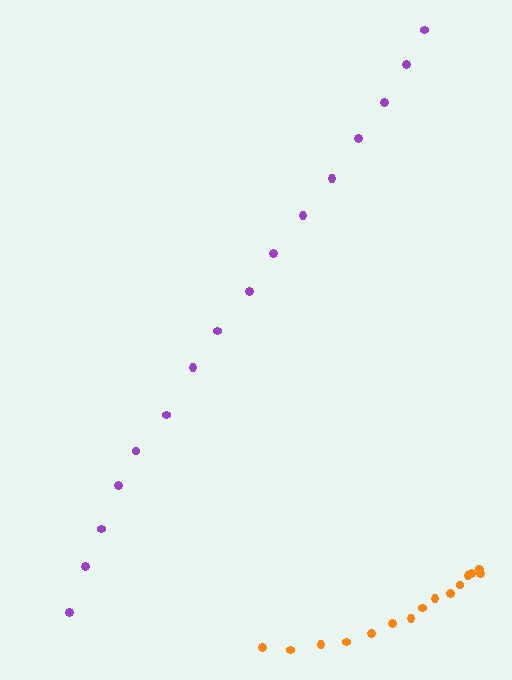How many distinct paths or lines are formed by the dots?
There are 2 distinct paths.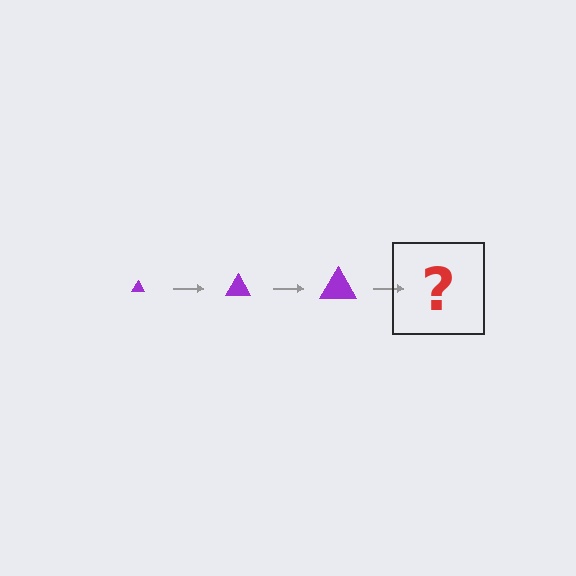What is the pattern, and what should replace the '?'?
The pattern is that the triangle gets progressively larger each step. The '?' should be a purple triangle, larger than the previous one.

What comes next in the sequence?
The next element should be a purple triangle, larger than the previous one.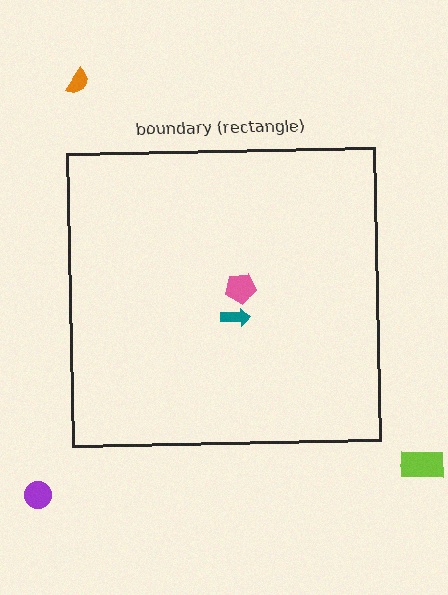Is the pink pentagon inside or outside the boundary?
Inside.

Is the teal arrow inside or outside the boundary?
Inside.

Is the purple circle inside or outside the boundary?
Outside.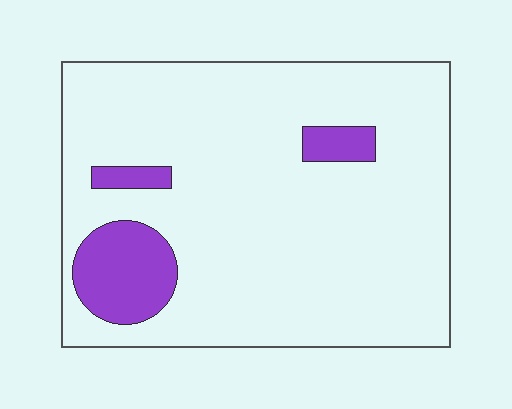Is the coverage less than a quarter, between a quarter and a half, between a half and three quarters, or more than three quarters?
Less than a quarter.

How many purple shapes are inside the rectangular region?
3.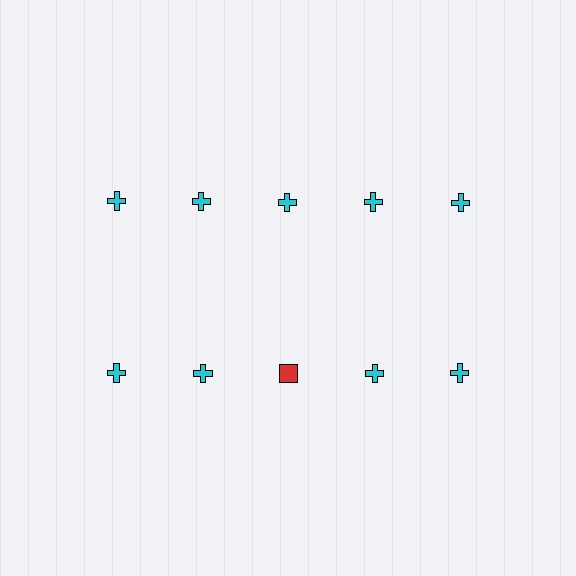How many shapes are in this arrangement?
There are 10 shapes arranged in a grid pattern.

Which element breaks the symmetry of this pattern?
The red square in the second row, center column breaks the symmetry. All other shapes are cyan crosses.